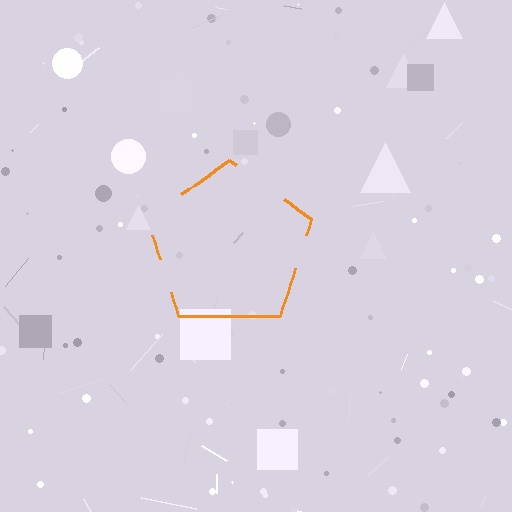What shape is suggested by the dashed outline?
The dashed outline suggests a pentagon.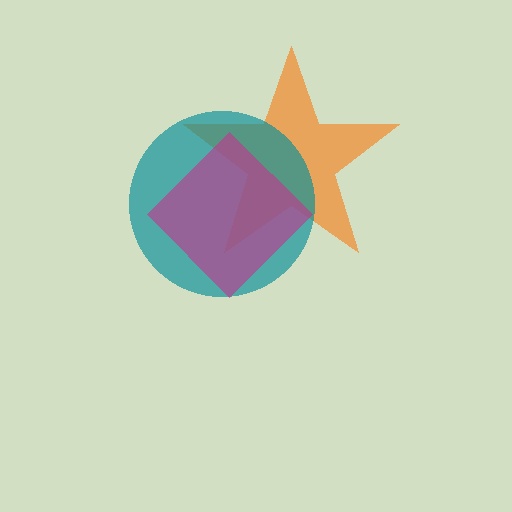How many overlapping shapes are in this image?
There are 3 overlapping shapes in the image.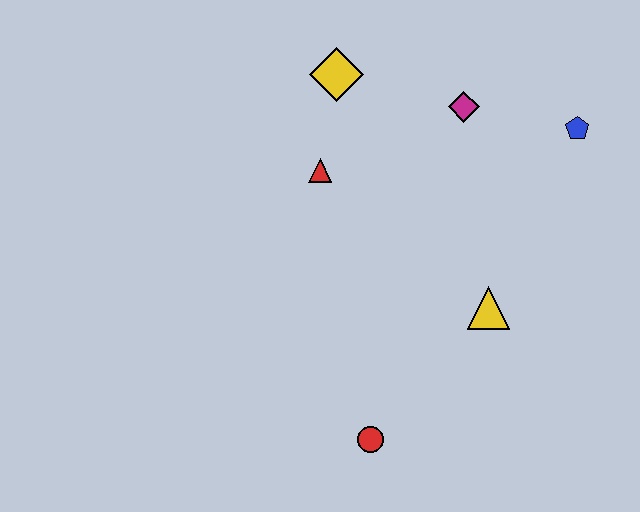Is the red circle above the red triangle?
No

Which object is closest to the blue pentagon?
The magenta diamond is closest to the blue pentagon.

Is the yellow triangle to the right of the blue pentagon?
No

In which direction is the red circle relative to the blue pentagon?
The red circle is below the blue pentagon.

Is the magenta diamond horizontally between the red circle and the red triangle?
No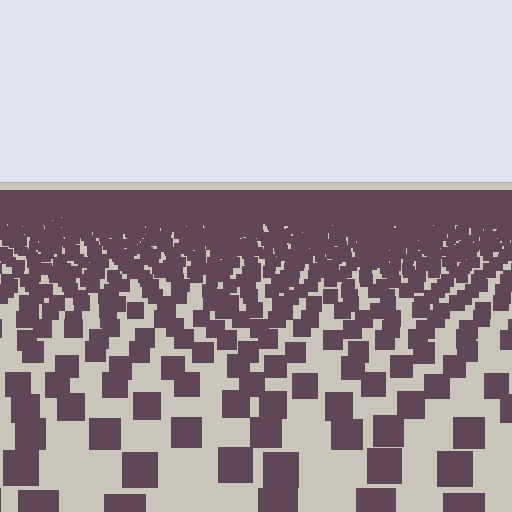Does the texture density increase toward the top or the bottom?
Density increases toward the top.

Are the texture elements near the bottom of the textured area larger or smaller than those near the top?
Larger. Near the bottom, elements are closer to the viewer and appear at a bigger on-screen size.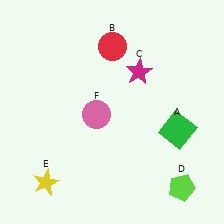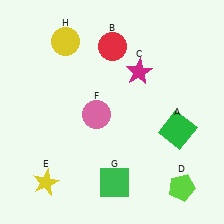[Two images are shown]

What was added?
A green square (G), a yellow circle (H) were added in Image 2.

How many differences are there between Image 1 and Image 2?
There are 2 differences between the two images.